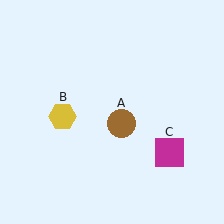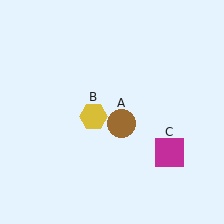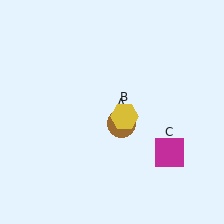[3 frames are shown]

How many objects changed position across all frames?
1 object changed position: yellow hexagon (object B).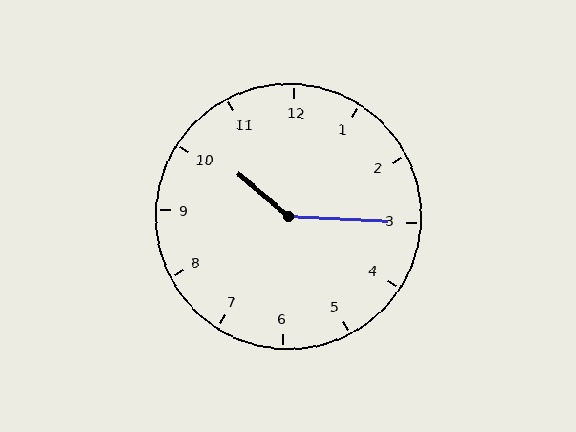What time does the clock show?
10:15.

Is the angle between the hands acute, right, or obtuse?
It is obtuse.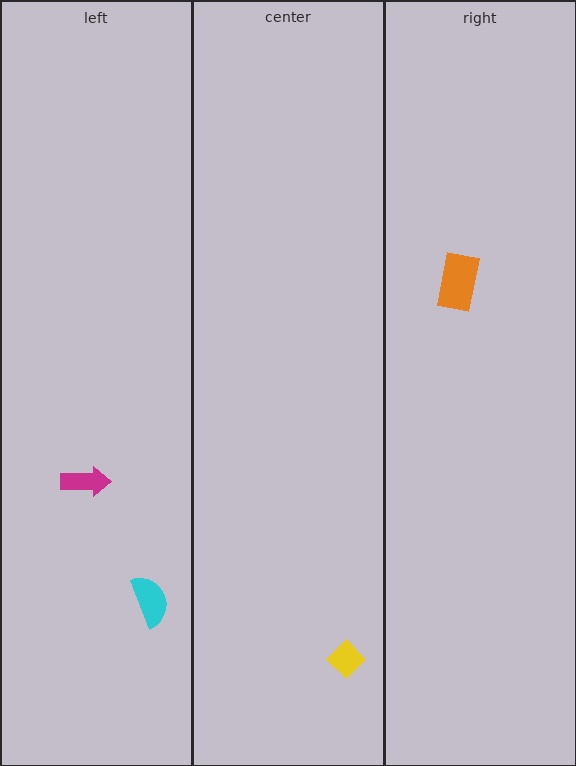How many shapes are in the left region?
2.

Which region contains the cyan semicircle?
The left region.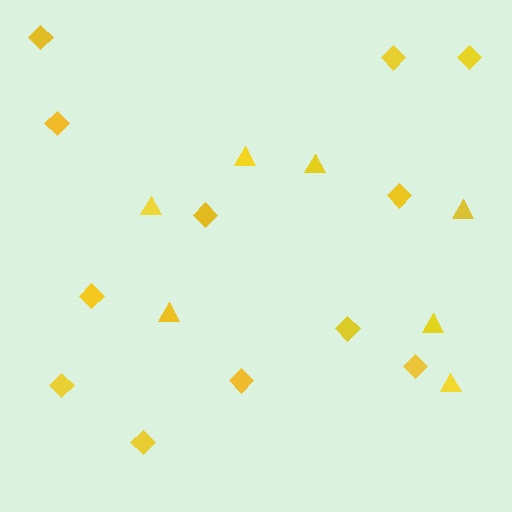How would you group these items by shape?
There are 2 groups: one group of triangles (7) and one group of diamonds (12).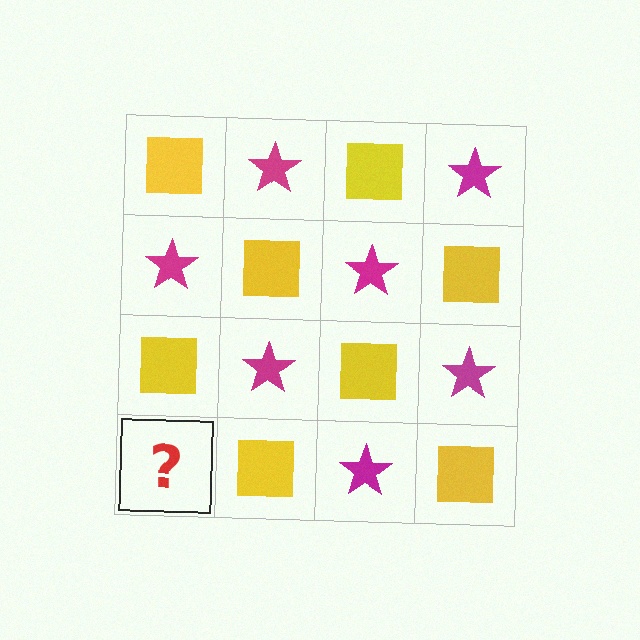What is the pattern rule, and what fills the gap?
The rule is that it alternates yellow square and magenta star in a checkerboard pattern. The gap should be filled with a magenta star.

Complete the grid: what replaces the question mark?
The question mark should be replaced with a magenta star.